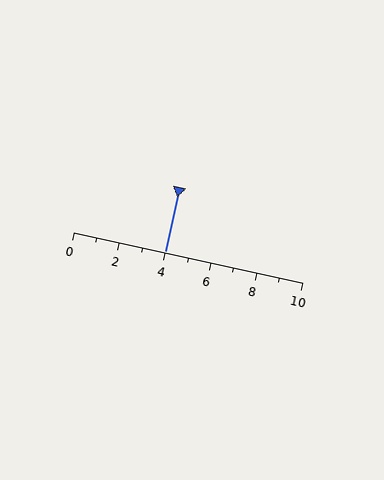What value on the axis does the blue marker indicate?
The marker indicates approximately 4.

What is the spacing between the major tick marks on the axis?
The major ticks are spaced 2 apart.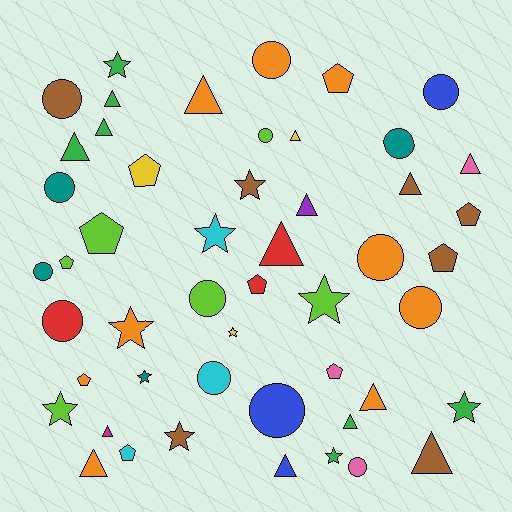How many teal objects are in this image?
There are 4 teal objects.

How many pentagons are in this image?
There are 10 pentagons.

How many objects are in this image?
There are 50 objects.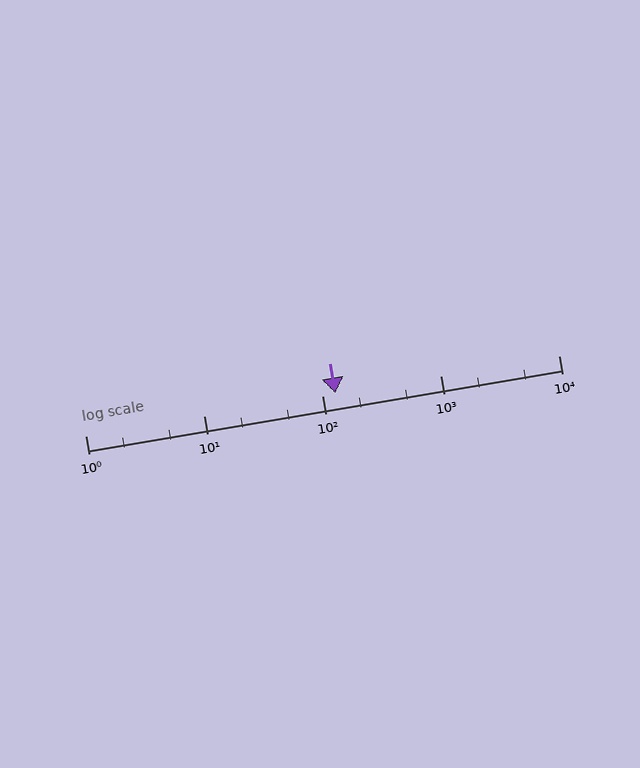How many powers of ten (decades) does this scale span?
The scale spans 4 decades, from 1 to 10000.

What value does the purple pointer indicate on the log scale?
The pointer indicates approximately 130.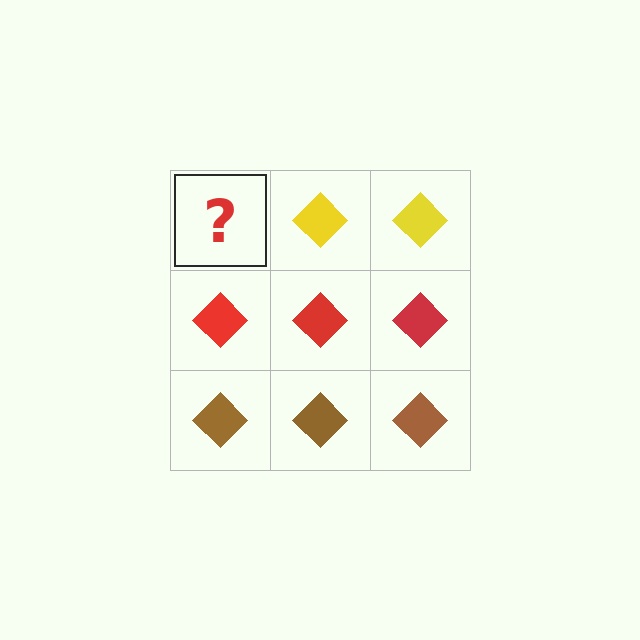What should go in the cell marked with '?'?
The missing cell should contain a yellow diamond.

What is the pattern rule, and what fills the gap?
The rule is that each row has a consistent color. The gap should be filled with a yellow diamond.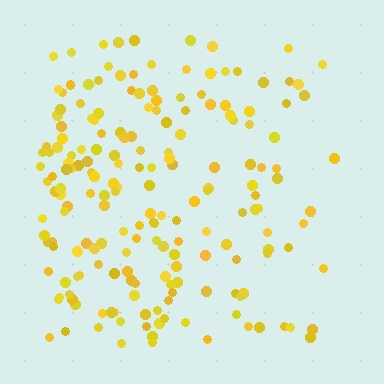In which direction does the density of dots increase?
From right to left, with the left side densest.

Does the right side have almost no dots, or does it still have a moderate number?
Still a moderate number, just noticeably fewer than the left.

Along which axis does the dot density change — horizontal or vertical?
Horizontal.